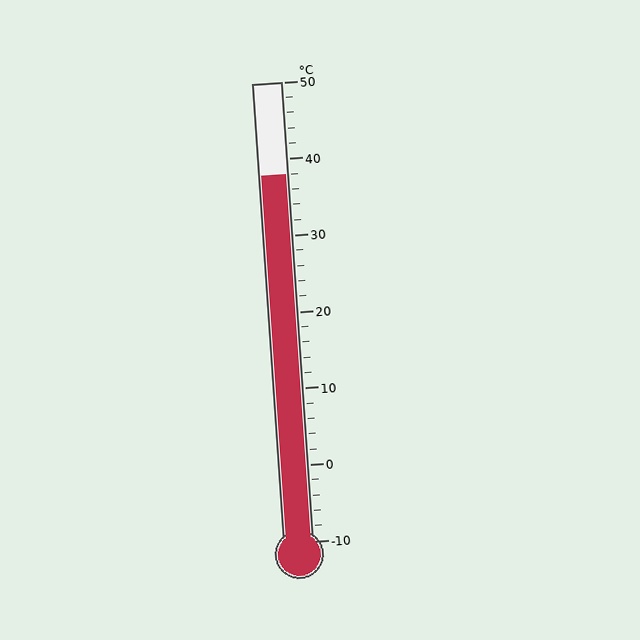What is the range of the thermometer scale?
The thermometer scale ranges from -10°C to 50°C.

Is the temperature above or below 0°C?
The temperature is above 0°C.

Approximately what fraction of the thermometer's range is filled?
The thermometer is filled to approximately 80% of its range.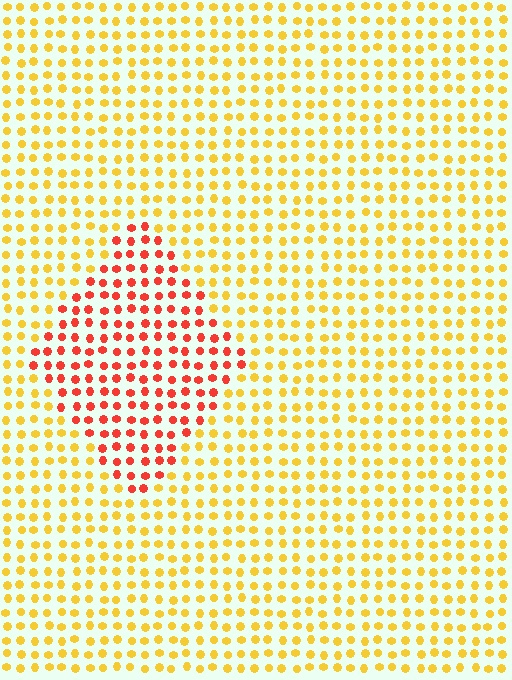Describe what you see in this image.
The image is filled with small yellow elements in a uniform arrangement. A diamond-shaped region is visible where the elements are tinted to a slightly different hue, forming a subtle color boundary.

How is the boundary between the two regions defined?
The boundary is defined purely by a slight shift in hue (about 45 degrees). Spacing, size, and orientation are identical on both sides.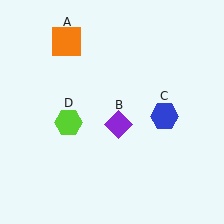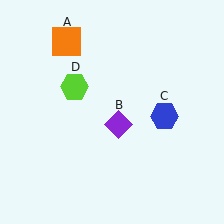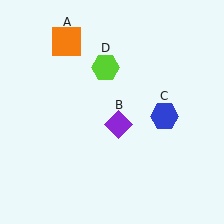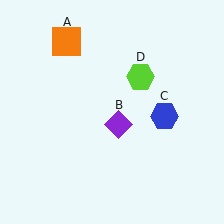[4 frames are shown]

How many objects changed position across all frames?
1 object changed position: lime hexagon (object D).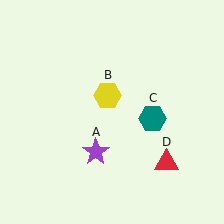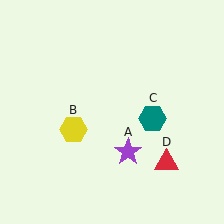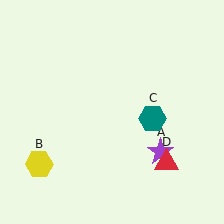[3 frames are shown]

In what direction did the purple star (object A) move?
The purple star (object A) moved right.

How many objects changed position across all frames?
2 objects changed position: purple star (object A), yellow hexagon (object B).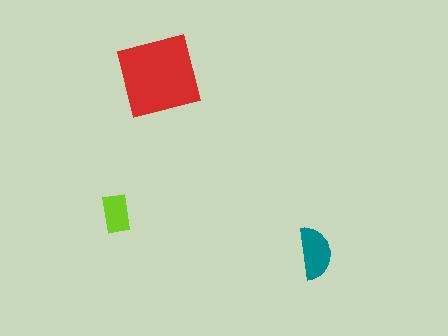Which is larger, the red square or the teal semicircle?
The red square.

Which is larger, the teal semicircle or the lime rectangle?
The teal semicircle.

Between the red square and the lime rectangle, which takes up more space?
The red square.